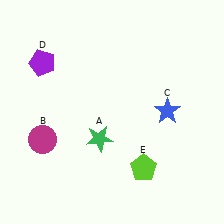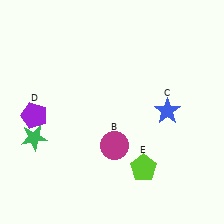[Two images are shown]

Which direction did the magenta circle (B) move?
The magenta circle (B) moved right.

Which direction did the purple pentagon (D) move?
The purple pentagon (D) moved down.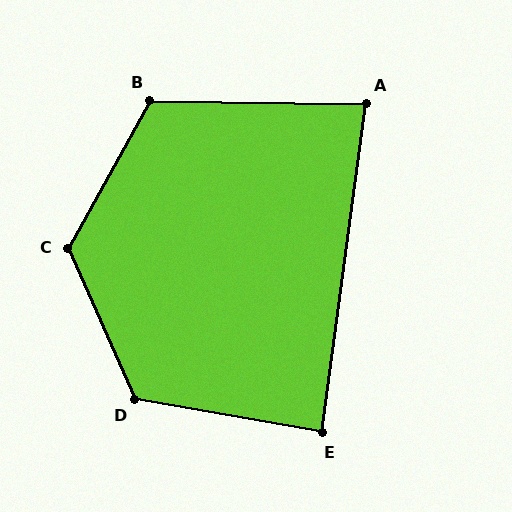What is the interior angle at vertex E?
Approximately 88 degrees (approximately right).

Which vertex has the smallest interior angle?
A, at approximately 83 degrees.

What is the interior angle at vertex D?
Approximately 124 degrees (obtuse).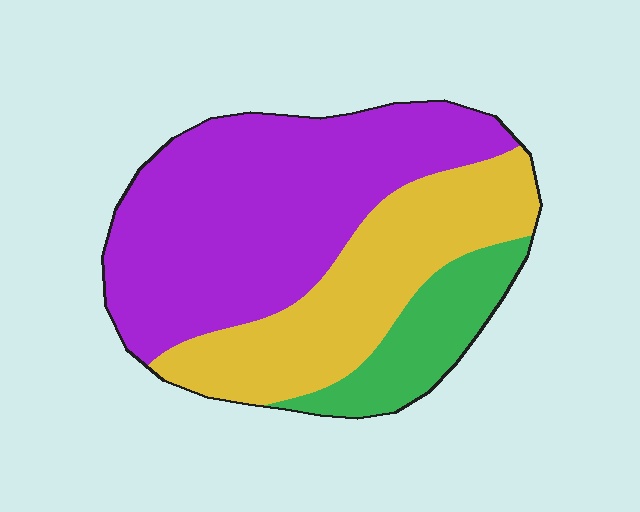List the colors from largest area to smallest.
From largest to smallest: purple, yellow, green.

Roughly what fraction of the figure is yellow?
Yellow covers 33% of the figure.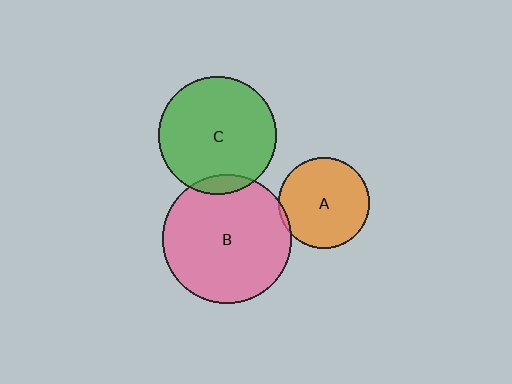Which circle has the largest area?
Circle B (pink).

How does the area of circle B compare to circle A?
Approximately 2.0 times.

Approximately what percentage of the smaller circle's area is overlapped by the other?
Approximately 5%.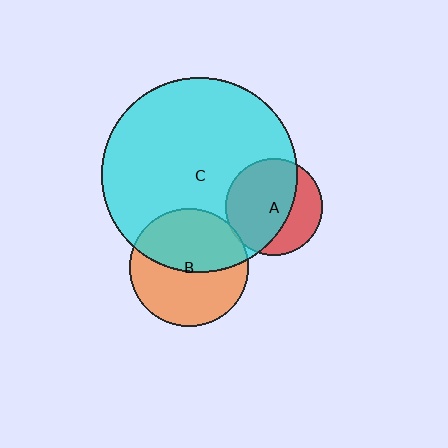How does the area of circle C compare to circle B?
Approximately 2.7 times.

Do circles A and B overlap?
Yes.